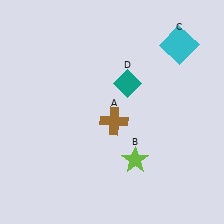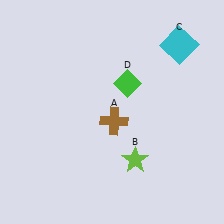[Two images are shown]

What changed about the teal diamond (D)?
In Image 1, D is teal. In Image 2, it changed to green.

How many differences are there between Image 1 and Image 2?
There is 1 difference between the two images.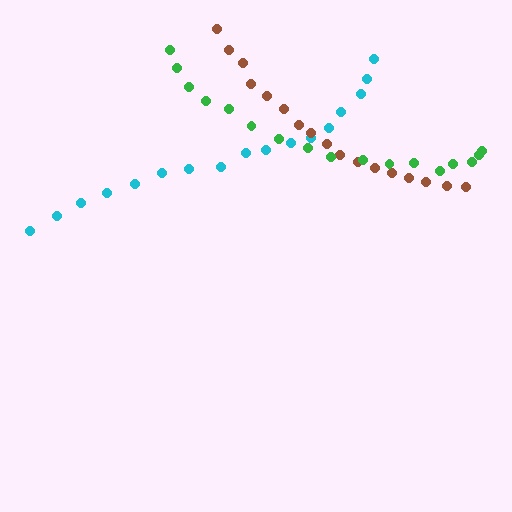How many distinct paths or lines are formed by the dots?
There are 3 distinct paths.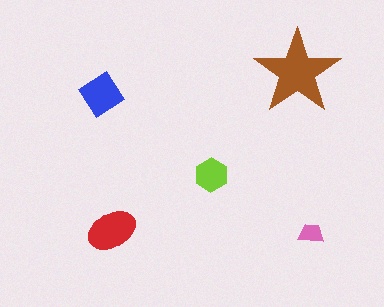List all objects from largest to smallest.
The brown star, the red ellipse, the blue diamond, the lime hexagon, the pink trapezoid.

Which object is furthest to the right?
The pink trapezoid is rightmost.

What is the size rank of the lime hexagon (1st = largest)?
4th.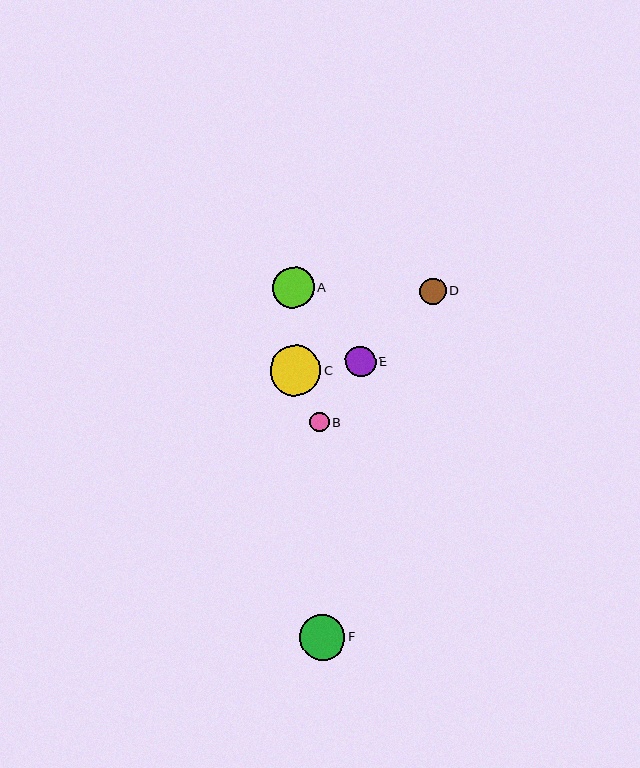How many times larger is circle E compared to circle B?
Circle E is approximately 1.6 times the size of circle B.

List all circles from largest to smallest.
From largest to smallest: C, F, A, E, D, B.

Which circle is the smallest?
Circle B is the smallest with a size of approximately 19 pixels.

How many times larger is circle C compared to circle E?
Circle C is approximately 1.7 times the size of circle E.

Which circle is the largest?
Circle C is the largest with a size of approximately 50 pixels.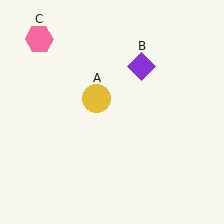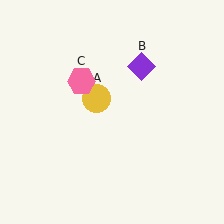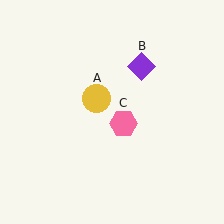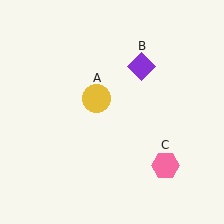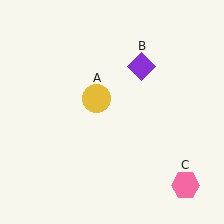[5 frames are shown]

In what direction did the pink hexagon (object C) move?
The pink hexagon (object C) moved down and to the right.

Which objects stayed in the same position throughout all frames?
Yellow circle (object A) and purple diamond (object B) remained stationary.